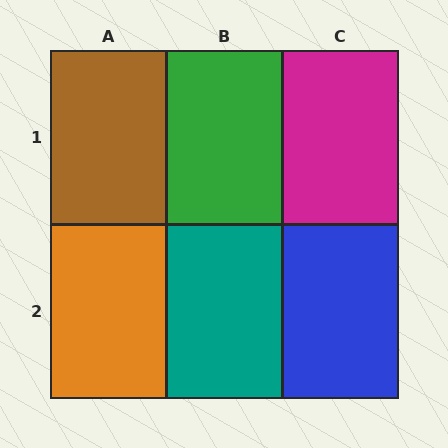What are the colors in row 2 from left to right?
Orange, teal, blue.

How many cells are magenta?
1 cell is magenta.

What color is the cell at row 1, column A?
Brown.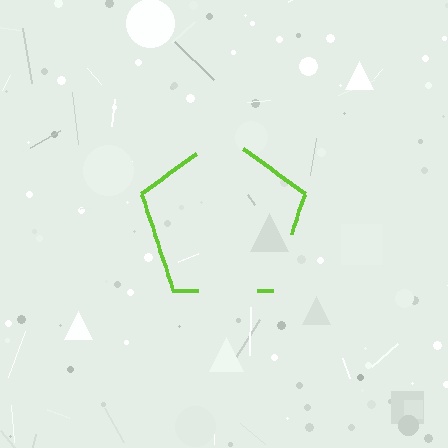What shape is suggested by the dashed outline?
The dashed outline suggests a pentagon.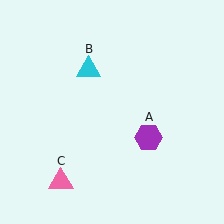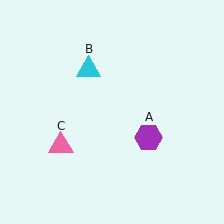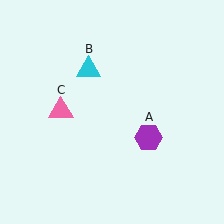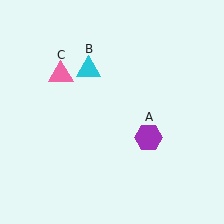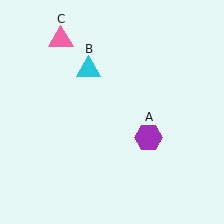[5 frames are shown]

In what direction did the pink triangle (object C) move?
The pink triangle (object C) moved up.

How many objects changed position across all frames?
1 object changed position: pink triangle (object C).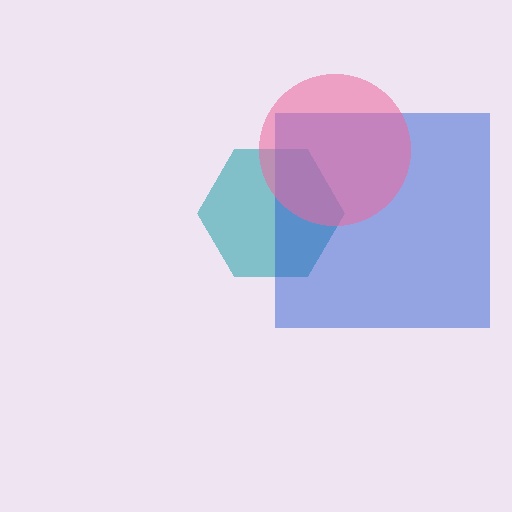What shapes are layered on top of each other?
The layered shapes are: a teal hexagon, a blue square, a pink circle.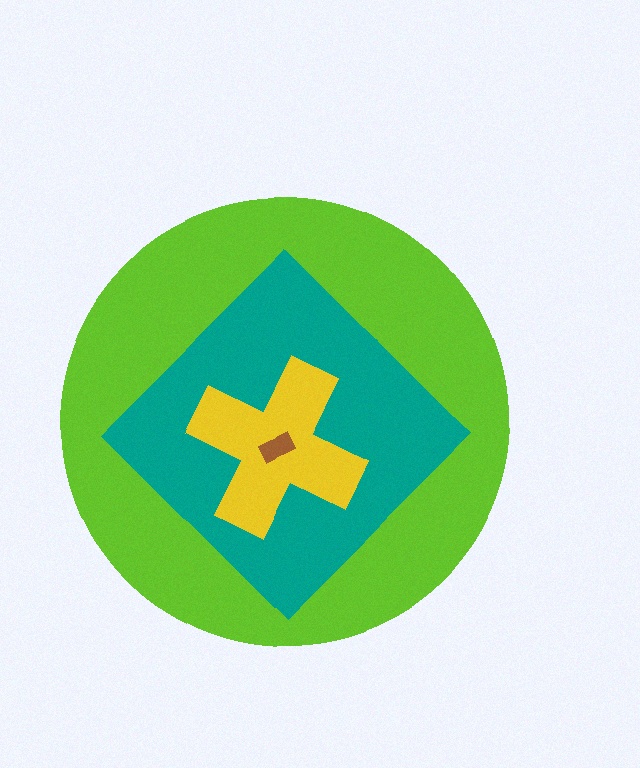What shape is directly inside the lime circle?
The teal diamond.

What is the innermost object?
The brown rectangle.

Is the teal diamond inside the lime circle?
Yes.